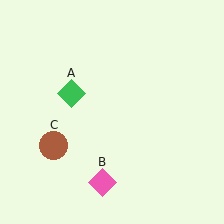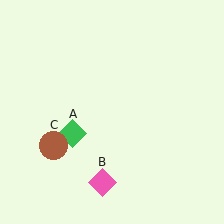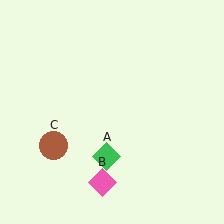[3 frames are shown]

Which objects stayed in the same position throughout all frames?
Pink diamond (object B) and brown circle (object C) remained stationary.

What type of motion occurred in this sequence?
The green diamond (object A) rotated counterclockwise around the center of the scene.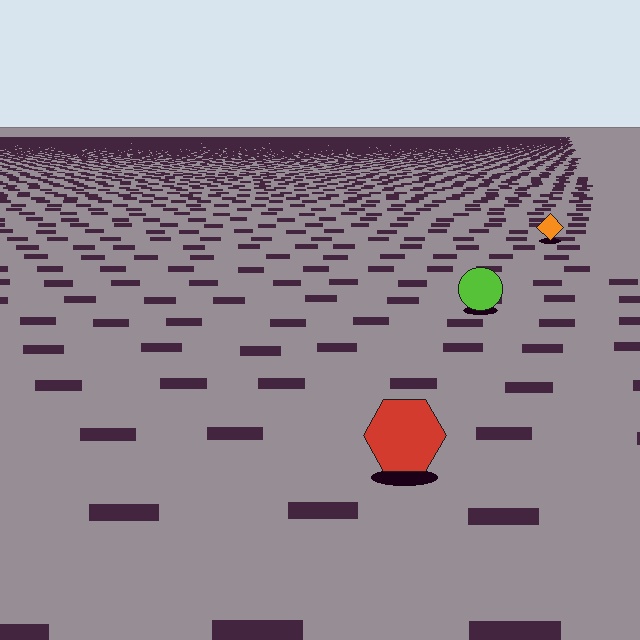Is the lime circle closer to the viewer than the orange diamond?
Yes. The lime circle is closer — you can tell from the texture gradient: the ground texture is coarser near it.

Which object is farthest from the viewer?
The orange diamond is farthest from the viewer. It appears smaller and the ground texture around it is denser.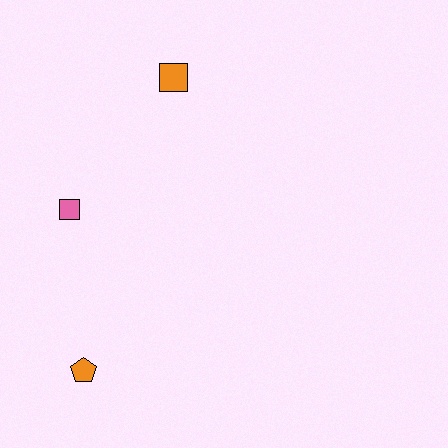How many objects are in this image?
There are 3 objects.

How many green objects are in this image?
There are no green objects.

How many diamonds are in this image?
There are no diamonds.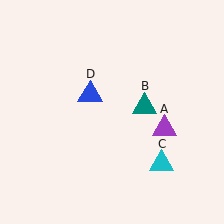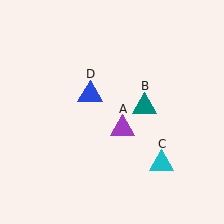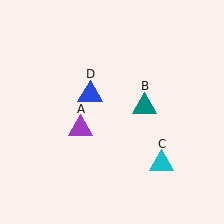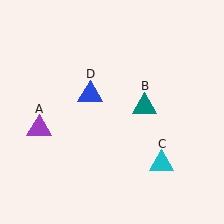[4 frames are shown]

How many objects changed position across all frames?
1 object changed position: purple triangle (object A).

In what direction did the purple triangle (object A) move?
The purple triangle (object A) moved left.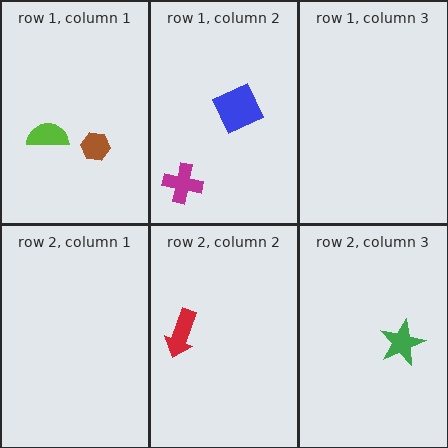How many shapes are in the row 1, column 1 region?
2.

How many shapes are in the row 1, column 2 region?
2.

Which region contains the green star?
The row 2, column 3 region.